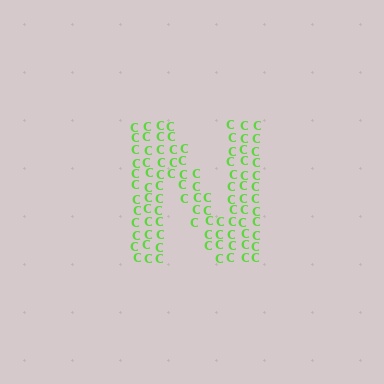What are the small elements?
The small elements are letter C's.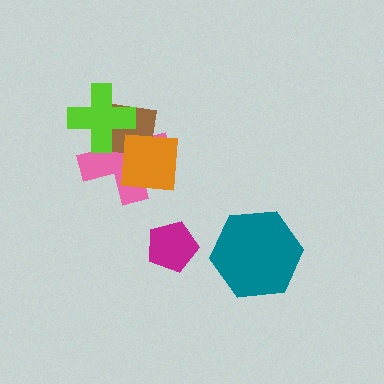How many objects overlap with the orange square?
2 objects overlap with the orange square.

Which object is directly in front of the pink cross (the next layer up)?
The brown square is directly in front of the pink cross.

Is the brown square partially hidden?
Yes, it is partially covered by another shape.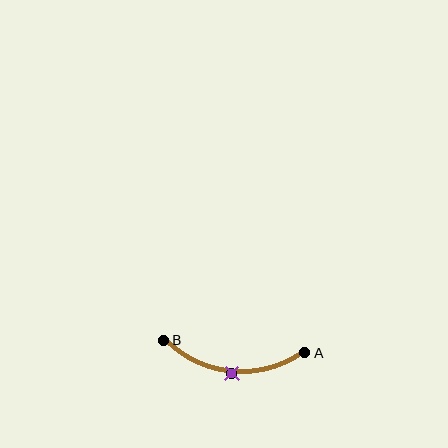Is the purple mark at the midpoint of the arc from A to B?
Yes. The purple mark lies on the arc at equal arc-length from both A and B — it is the arc midpoint.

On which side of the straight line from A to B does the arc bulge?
The arc bulges below the straight line connecting A and B.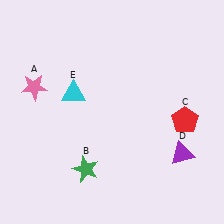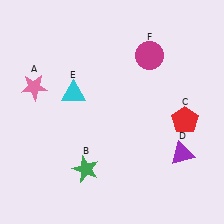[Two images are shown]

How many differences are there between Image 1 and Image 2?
There is 1 difference between the two images.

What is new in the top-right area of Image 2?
A magenta circle (F) was added in the top-right area of Image 2.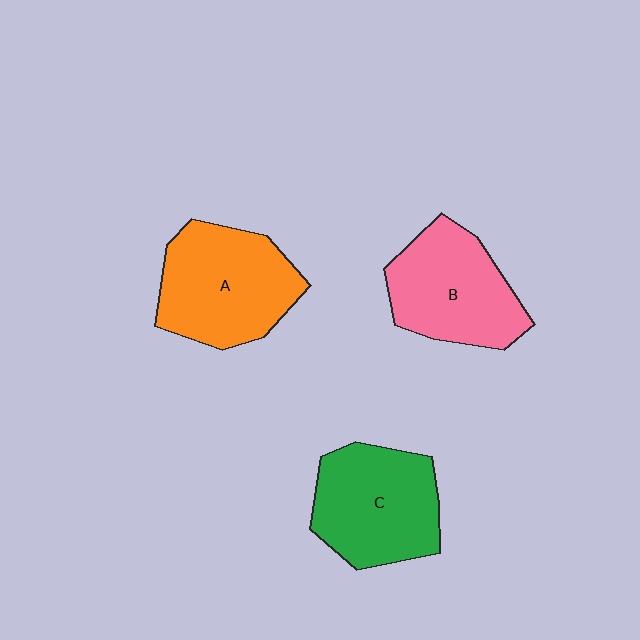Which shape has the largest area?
Shape A (orange).